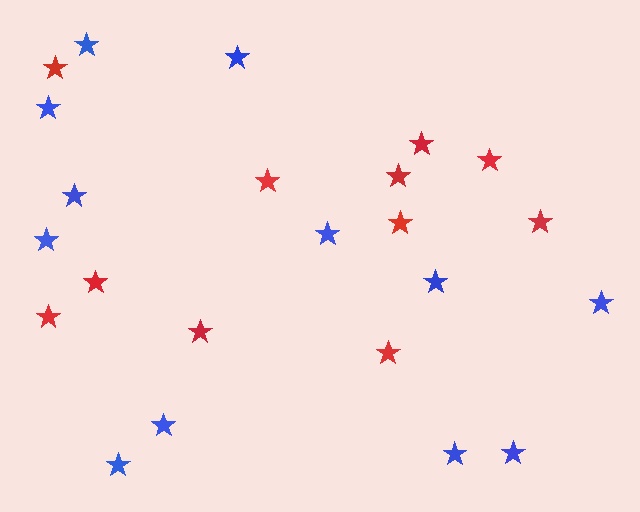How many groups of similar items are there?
There are 2 groups: one group of blue stars (12) and one group of red stars (11).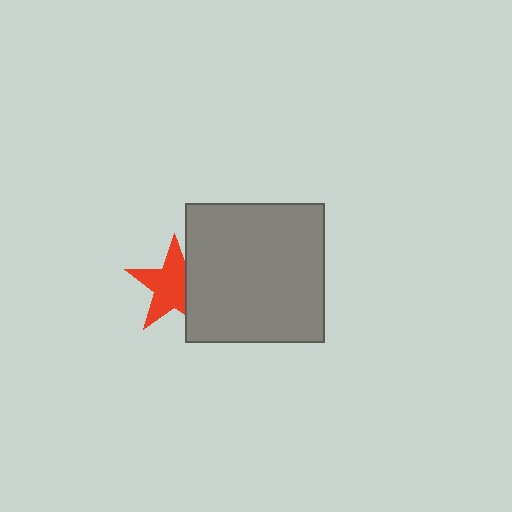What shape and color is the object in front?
The object in front is a gray square.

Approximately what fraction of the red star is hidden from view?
Roughly 30% of the red star is hidden behind the gray square.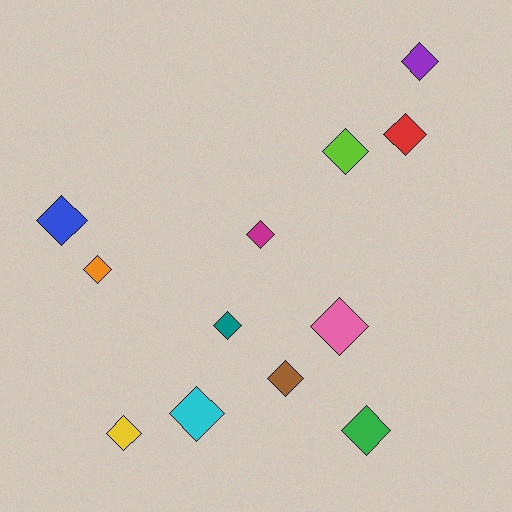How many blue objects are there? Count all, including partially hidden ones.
There is 1 blue object.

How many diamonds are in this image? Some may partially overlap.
There are 12 diamonds.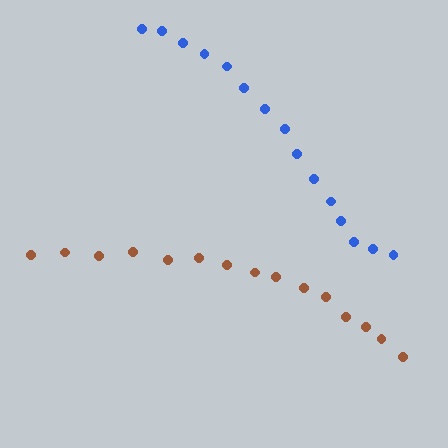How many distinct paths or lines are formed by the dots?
There are 2 distinct paths.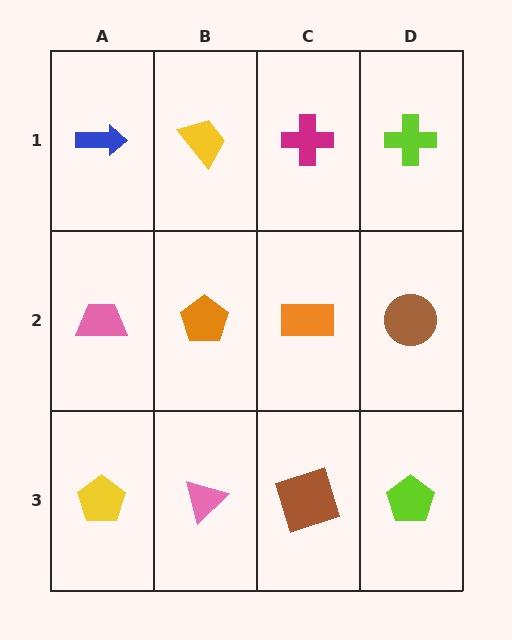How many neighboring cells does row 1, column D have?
2.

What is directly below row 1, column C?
An orange rectangle.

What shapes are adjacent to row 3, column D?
A brown circle (row 2, column D), a brown square (row 3, column C).